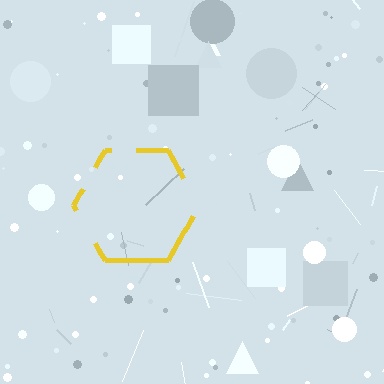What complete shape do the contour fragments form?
The contour fragments form a hexagon.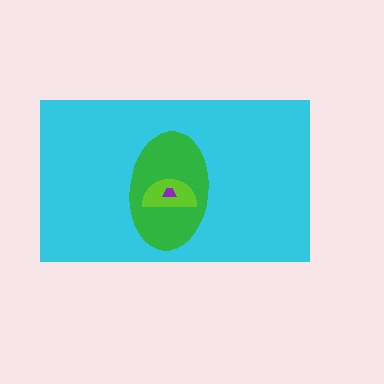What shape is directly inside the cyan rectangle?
The green ellipse.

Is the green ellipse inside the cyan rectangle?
Yes.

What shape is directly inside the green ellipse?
The lime semicircle.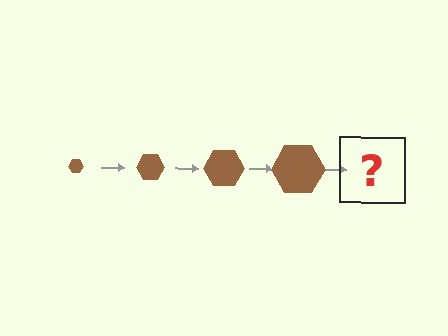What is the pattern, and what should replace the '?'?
The pattern is that the hexagon gets progressively larger each step. The '?' should be a brown hexagon, larger than the previous one.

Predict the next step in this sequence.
The next step is a brown hexagon, larger than the previous one.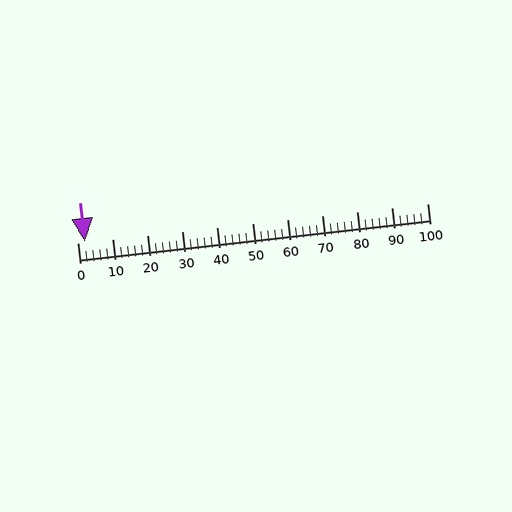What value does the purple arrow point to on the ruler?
The purple arrow points to approximately 2.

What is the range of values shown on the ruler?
The ruler shows values from 0 to 100.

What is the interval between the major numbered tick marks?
The major tick marks are spaced 10 units apart.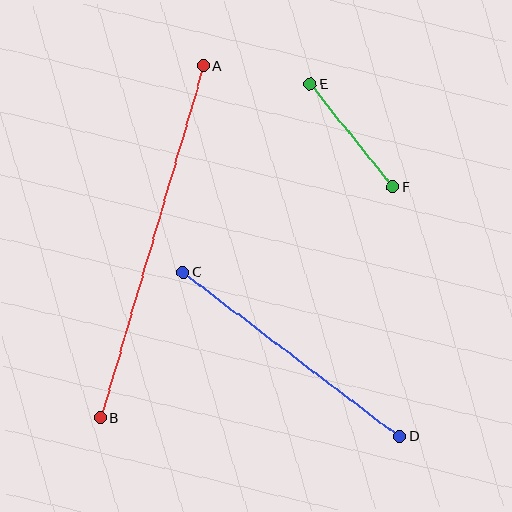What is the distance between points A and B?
The distance is approximately 367 pixels.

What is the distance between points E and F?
The distance is approximately 132 pixels.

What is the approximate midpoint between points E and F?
The midpoint is at approximately (352, 136) pixels.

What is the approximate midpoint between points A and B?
The midpoint is at approximately (152, 242) pixels.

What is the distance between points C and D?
The distance is approximately 272 pixels.